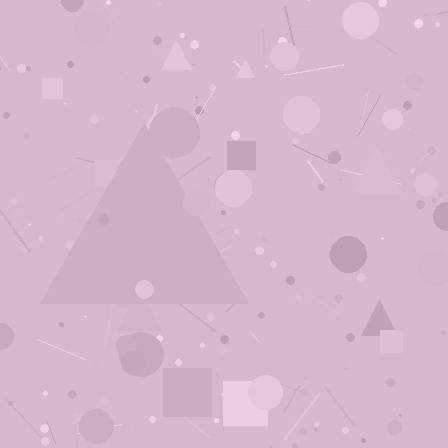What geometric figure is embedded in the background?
A triangle is embedded in the background.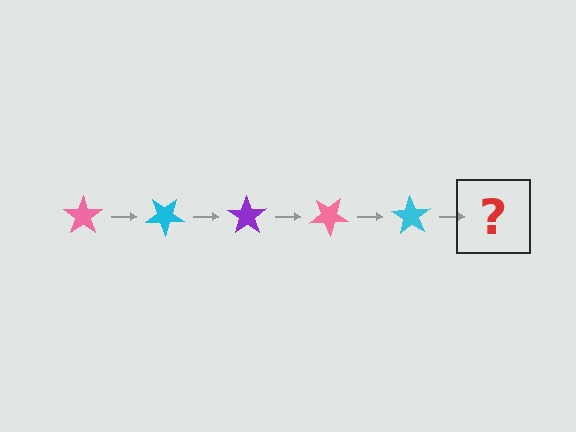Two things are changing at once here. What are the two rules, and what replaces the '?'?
The two rules are that it rotates 35 degrees each step and the color cycles through pink, cyan, and purple. The '?' should be a purple star, rotated 175 degrees from the start.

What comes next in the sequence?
The next element should be a purple star, rotated 175 degrees from the start.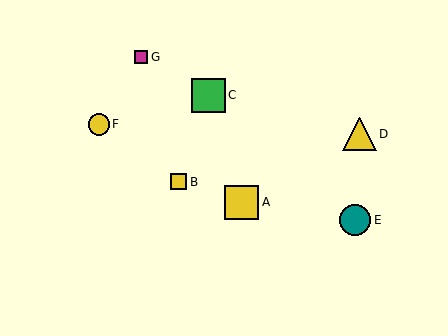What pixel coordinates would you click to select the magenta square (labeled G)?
Click at (141, 57) to select the magenta square G.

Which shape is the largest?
The yellow square (labeled A) is the largest.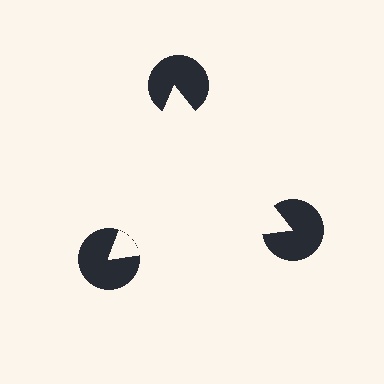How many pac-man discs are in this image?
There are 3 — one at each vertex of the illusory triangle.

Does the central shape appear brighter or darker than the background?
It typically appears slightly brighter than the background, even though no actual brightness change is drawn.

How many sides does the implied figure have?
3 sides.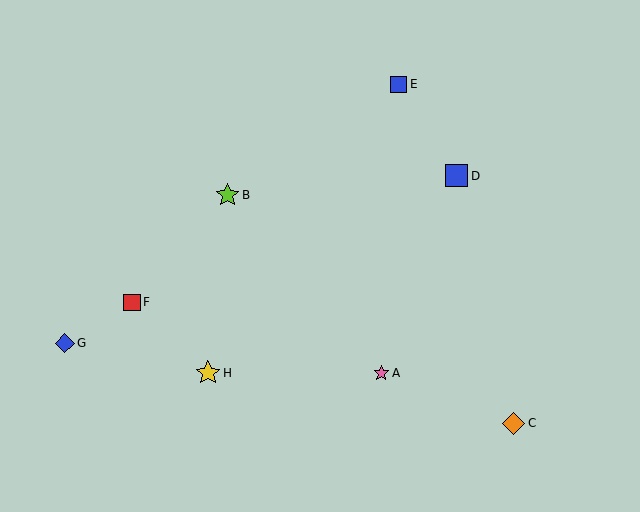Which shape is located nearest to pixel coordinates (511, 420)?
The orange diamond (labeled C) at (514, 423) is nearest to that location.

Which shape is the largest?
The yellow star (labeled H) is the largest.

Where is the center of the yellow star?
The center of the yellow star is at (208, 373).